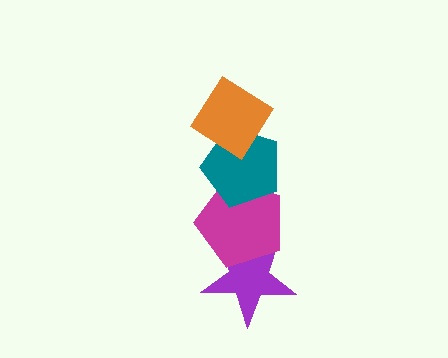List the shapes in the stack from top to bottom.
From top to bottom: the orange diamond, the teal pentagon, the magenta pentagon, the purple star.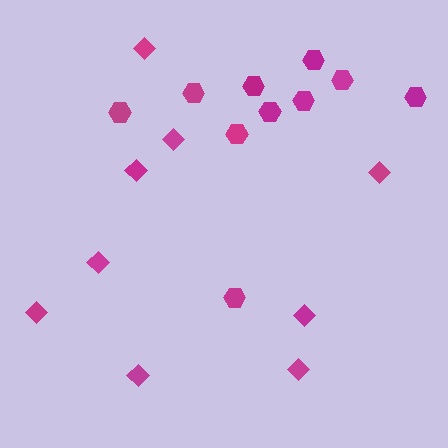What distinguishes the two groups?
There are 2 groups: one group of diamonds (9) and one group of hexagons (10).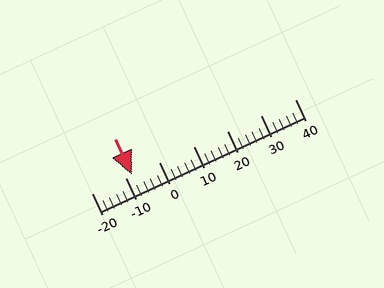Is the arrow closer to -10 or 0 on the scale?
The arrow is closer to -10.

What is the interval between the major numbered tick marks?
The major tick marks are spaced 10 units apart.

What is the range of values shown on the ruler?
The ruler shows values from -20 to 40.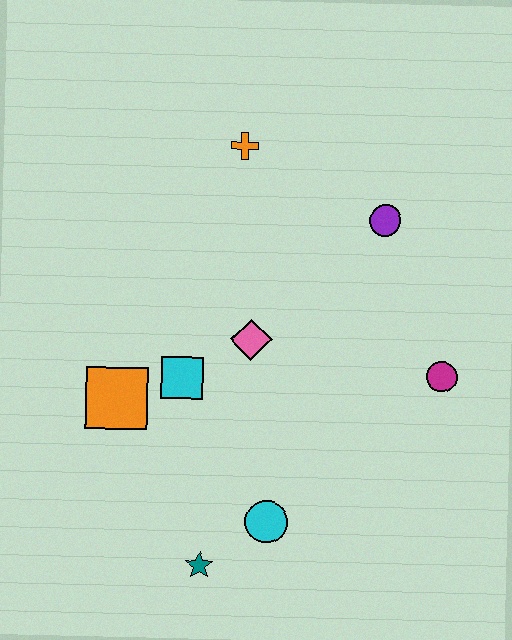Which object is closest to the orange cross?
The purple circle is closest to the orange cross.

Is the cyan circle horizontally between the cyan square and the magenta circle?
Yes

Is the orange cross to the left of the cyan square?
No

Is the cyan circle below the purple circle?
Yes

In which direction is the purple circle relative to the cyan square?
The purple circle is to the right of the cyan square.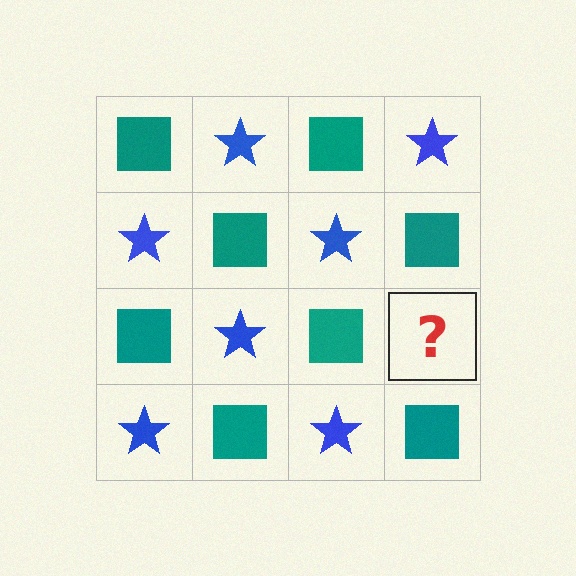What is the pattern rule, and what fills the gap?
The rule is that it alternates teal square and blue star in a checkerboard pattern. The gap should be filled with a blue star.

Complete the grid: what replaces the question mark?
The question mark should be replaced with a blue star.